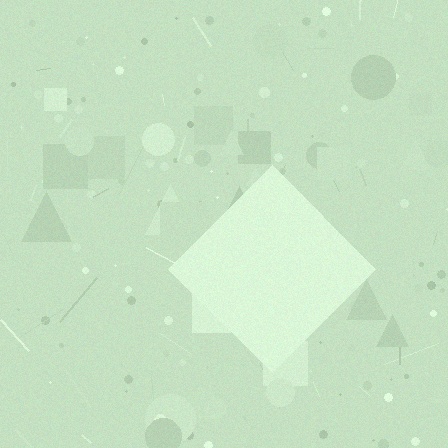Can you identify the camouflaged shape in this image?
The camouflaged shape is a diamond.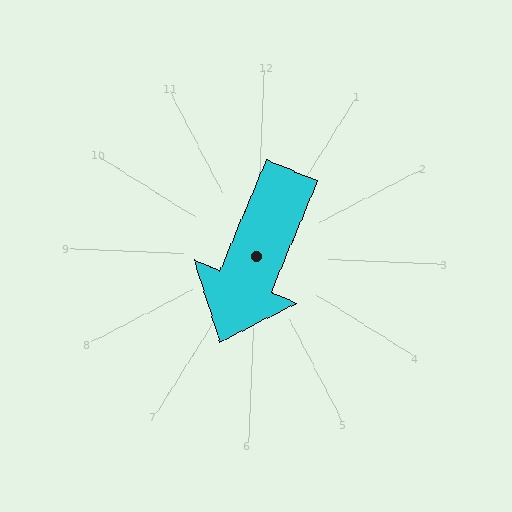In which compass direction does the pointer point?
South.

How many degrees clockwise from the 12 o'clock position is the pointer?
Approximately 200 degrees.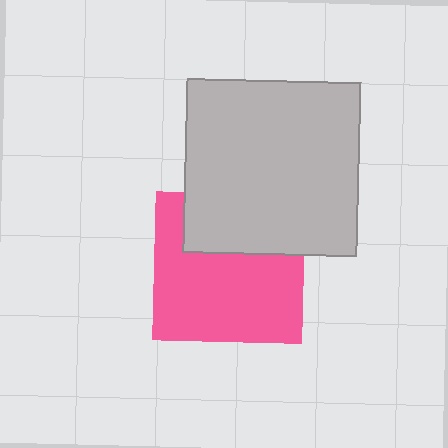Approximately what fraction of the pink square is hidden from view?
Roughly 33% of the pink square is hidden behind the light gray square.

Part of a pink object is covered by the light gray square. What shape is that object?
It is a square.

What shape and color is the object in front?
The object in front is a light gray square.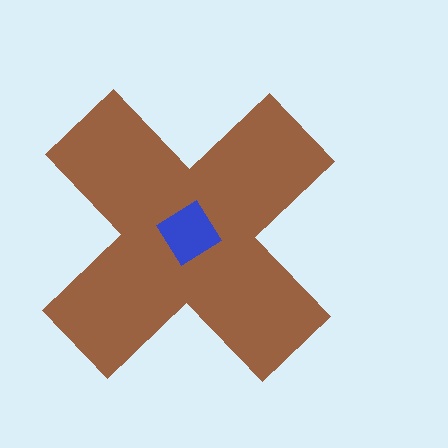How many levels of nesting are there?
2.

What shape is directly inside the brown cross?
The blue diamond.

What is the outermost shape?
The brown cross.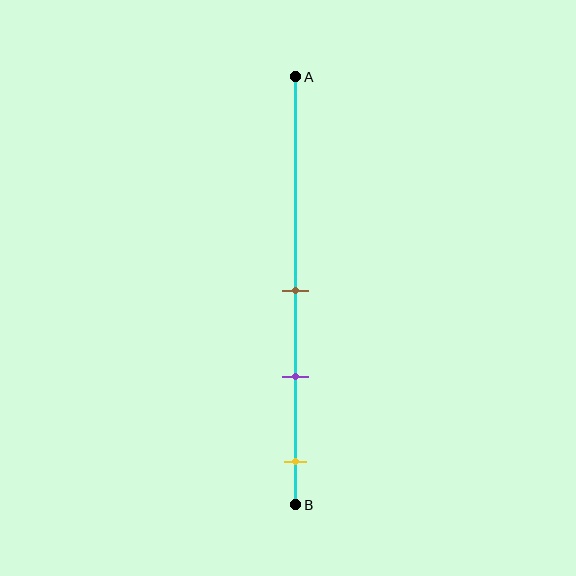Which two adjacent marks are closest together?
The brown and purple marks are the closest adjacent pair.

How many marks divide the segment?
There are 3 marks dividing the segment.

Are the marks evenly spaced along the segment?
Yes, the marks are approximately evenly spaced.